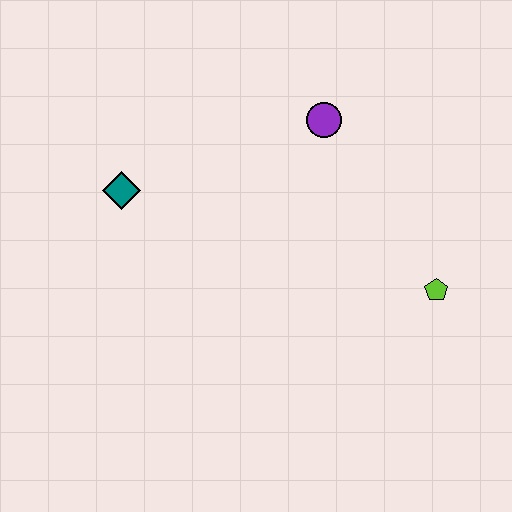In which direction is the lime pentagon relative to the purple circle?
The lime pentagon is below the purple circle.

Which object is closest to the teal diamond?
The purple circle is closest to the teal diamond.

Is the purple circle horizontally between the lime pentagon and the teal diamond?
Yes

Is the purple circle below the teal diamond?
No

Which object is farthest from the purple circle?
The teal diamond is farthest from the purple circle.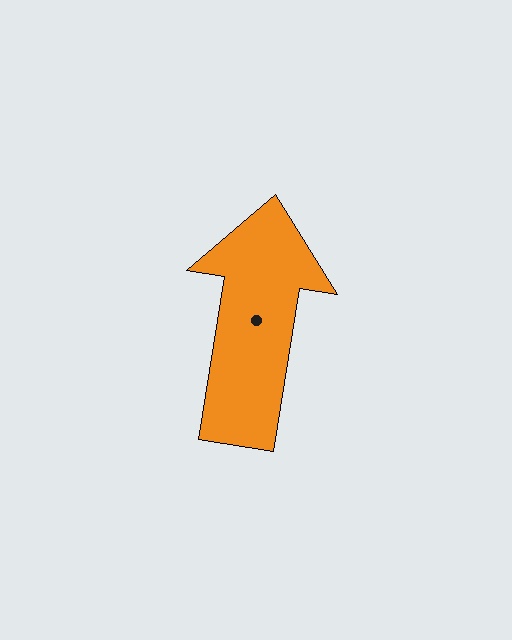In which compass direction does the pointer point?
North.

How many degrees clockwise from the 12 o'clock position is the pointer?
Approximately 9 degrees.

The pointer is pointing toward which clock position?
Roughly 12 o'clock.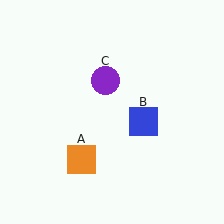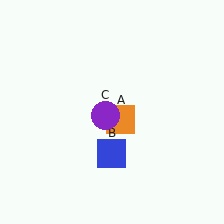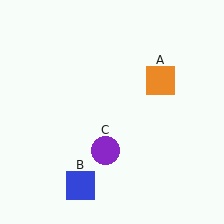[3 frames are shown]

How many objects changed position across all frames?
3 objects changed position: orange square (object A), blue square (object B), purple circle (object C).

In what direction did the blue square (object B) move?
The blue square (object B) moved down and to the left.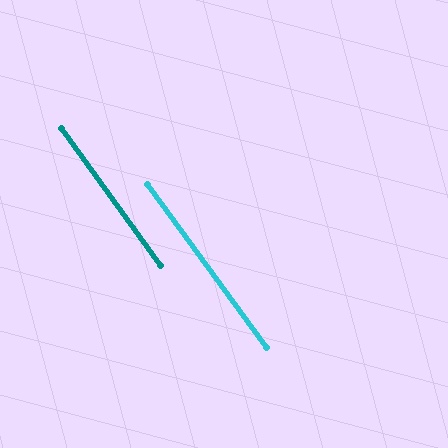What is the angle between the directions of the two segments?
Approximately 0 degrees.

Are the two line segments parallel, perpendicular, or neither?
Parallel — their directions differ by only 0.0°.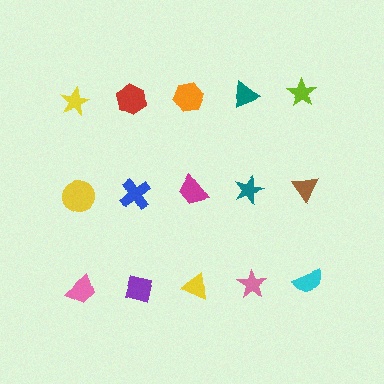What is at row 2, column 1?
A yellow circle.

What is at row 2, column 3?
A magenta trapezoid.